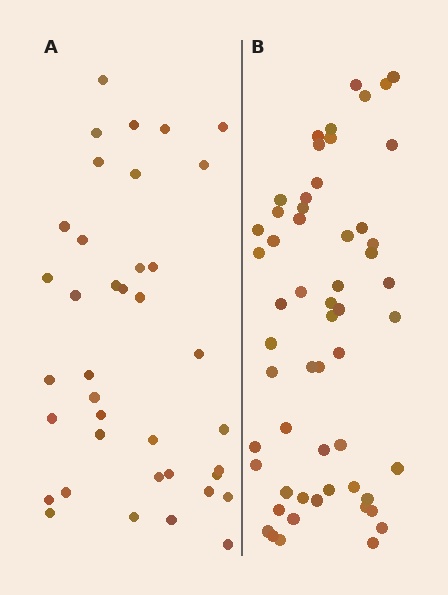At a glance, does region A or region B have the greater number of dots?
Region B (the right region) has more dots.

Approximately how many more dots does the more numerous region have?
Region B has approximately 20 more dots than region A.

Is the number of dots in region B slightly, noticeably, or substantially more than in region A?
Region B has substantially more. The ratio is roughly 1.5 to 1.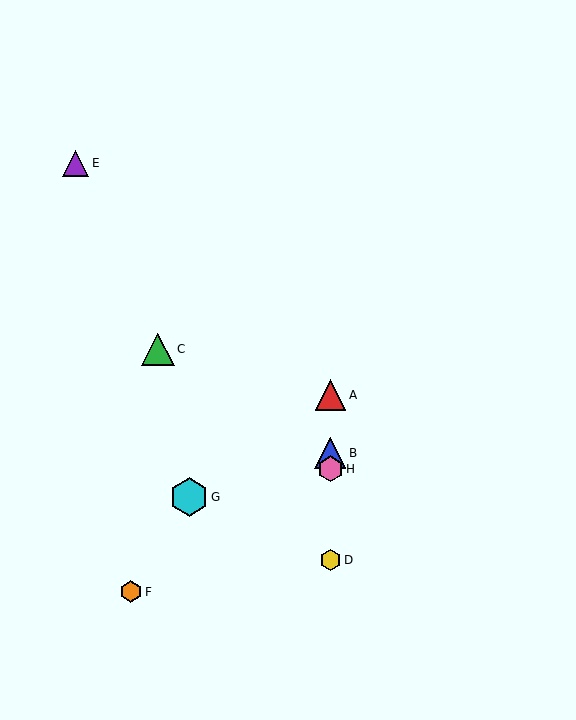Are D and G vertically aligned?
No, D is at x≈330 and G is at x≈189.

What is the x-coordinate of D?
Object D is at x≈330.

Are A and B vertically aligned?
Yes, both are at x≈330.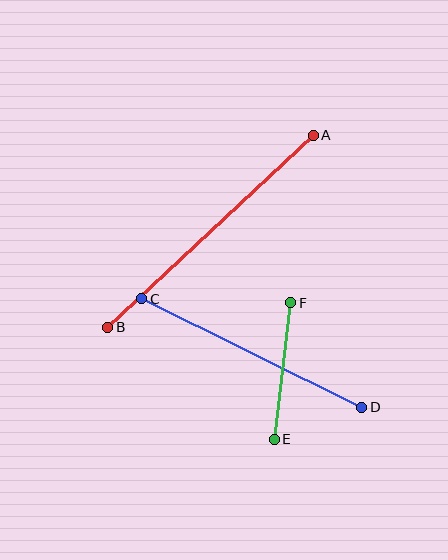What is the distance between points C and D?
The distance is approximately 245 pixels.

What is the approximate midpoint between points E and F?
The midpoint is at approximately (283, 371) pixels.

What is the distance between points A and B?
The distance is approximately 282 pixels.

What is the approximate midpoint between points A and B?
The midpoint is at approximately (211, 231) pixels.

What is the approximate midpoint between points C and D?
The midpoint is at approximately (252, 353) pixels.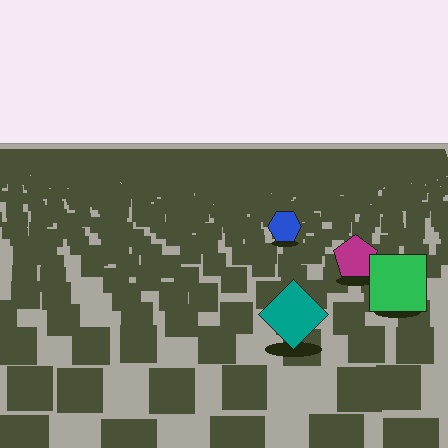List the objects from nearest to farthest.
From nearest to farthest: the teal diamond, the green square, the magenta pentagon, the blue hexagon.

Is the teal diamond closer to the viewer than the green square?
Yes. The teal diamond is closer — you can tell from the texture gradient: the ground texture is coarser near it.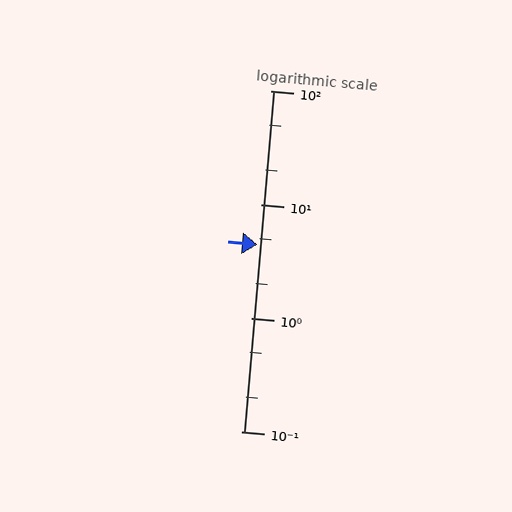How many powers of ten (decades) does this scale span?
The scale spans 3 decades, from 0.1 to 100.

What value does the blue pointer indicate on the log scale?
The pointer indicates approximately 4.4.